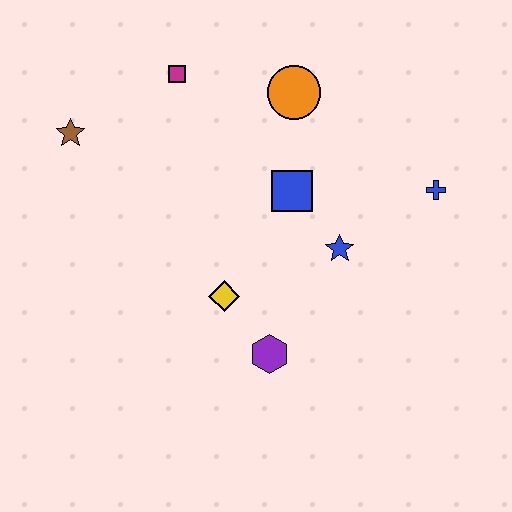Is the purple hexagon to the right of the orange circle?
No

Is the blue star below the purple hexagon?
No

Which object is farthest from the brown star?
The blue cross is farthest from the brown star.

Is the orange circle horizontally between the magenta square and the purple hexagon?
No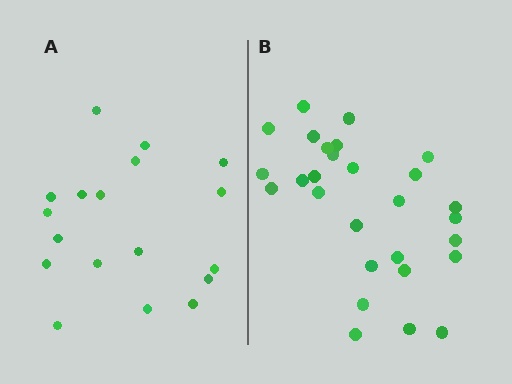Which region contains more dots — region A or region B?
Region B (the right region) has more dots.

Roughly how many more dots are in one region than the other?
Region B has roughly 10 or so more dots than region A.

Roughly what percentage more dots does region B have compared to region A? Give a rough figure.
About 55% more.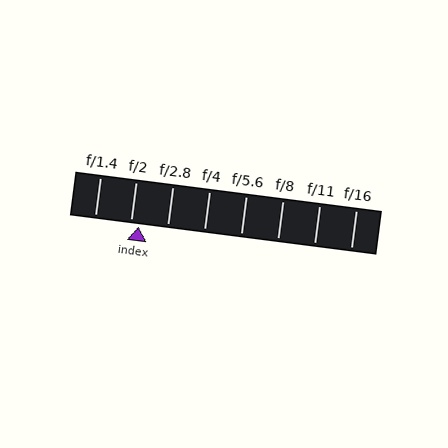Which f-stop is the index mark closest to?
The index mark is closest to f/2.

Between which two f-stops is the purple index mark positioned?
The index mark is between f/2 and f/2.8.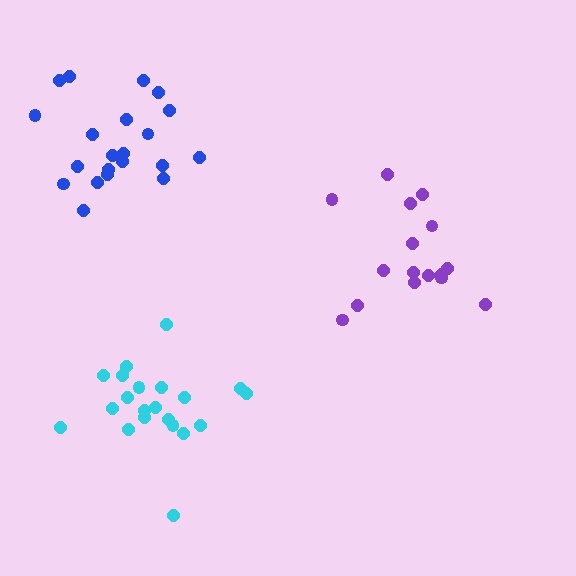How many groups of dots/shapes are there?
There are 3 groups.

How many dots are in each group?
Group 1: 16 dots, Group 2: 21 dots, Group 3: 21 dots (58 total).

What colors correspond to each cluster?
The clusters are colored: purple, cyan, blue.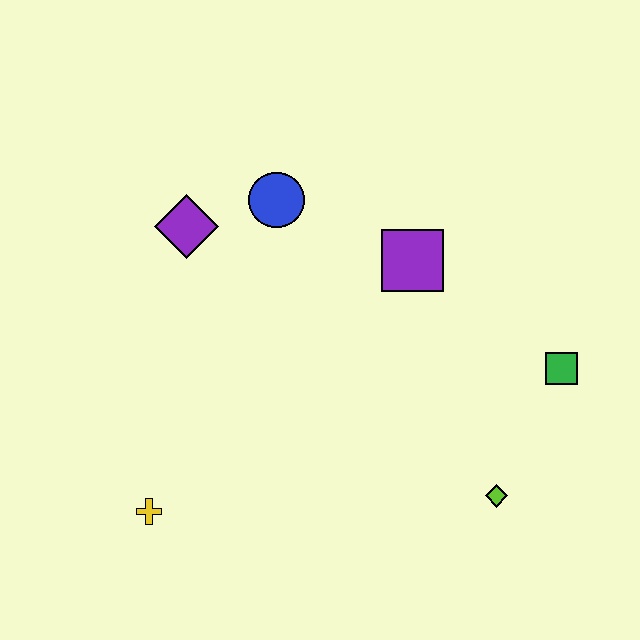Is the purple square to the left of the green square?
Yes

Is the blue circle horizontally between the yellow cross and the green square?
Yes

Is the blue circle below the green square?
No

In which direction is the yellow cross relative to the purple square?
The yellow cross is to the left of the purple square.